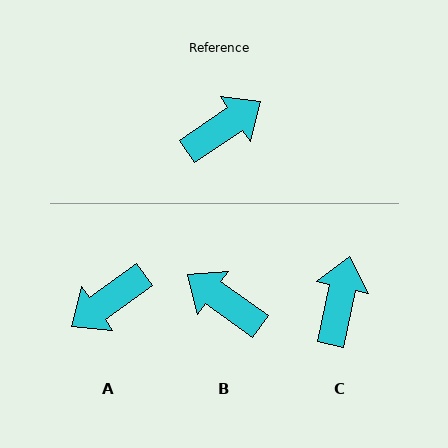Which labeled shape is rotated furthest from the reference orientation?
A, about 178 degrees away.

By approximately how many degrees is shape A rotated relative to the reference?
Approximately 178 degrees clockwise.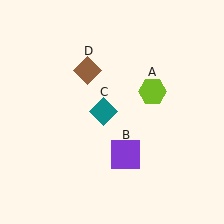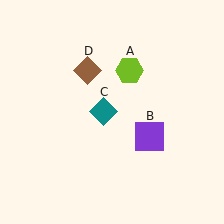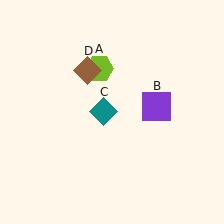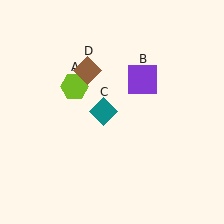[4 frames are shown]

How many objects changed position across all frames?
2 objects changed position: lime hexagon (object A), purple square (object B).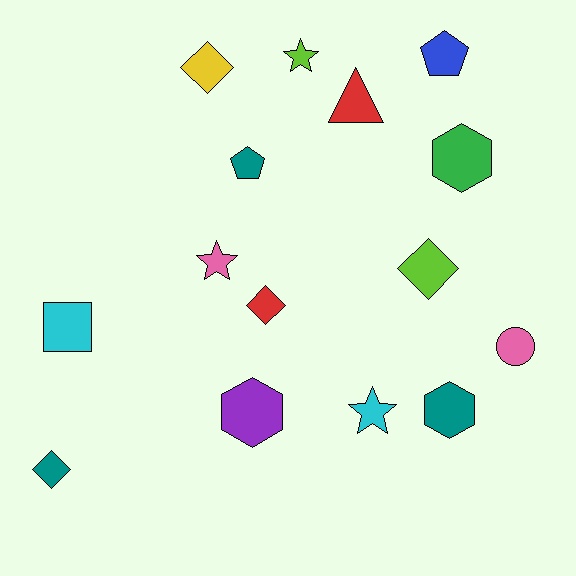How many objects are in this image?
There are 15 objects.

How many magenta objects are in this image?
There are no magenta objects.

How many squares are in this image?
There is 1 square.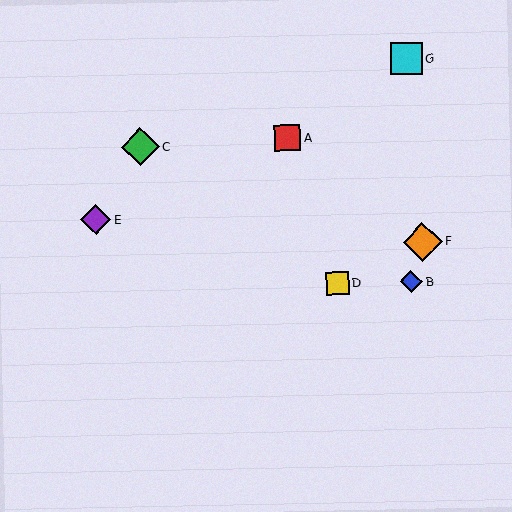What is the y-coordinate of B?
Object B is at y≈282.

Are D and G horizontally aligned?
No, D is at y≈283 and G is at y≈59.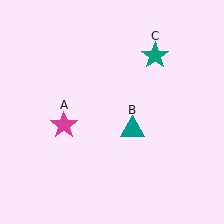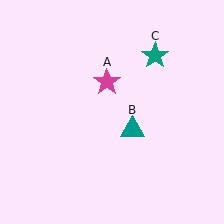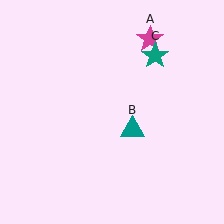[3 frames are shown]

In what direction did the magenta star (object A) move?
The magenta star (object A) moved up and to the right.